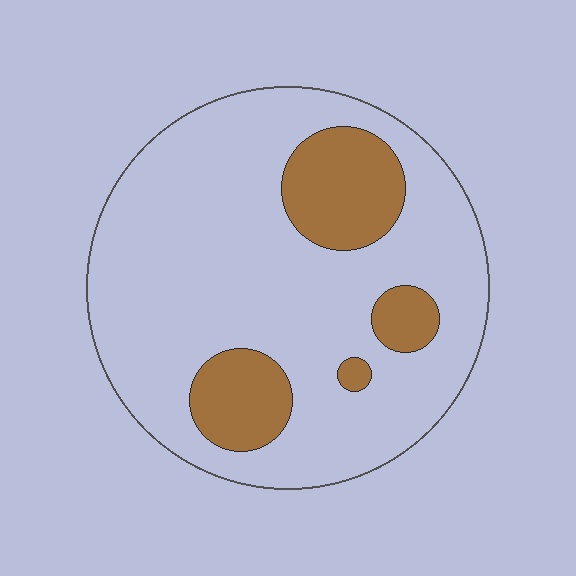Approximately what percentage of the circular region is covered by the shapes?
Approximately 20%.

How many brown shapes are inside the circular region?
4.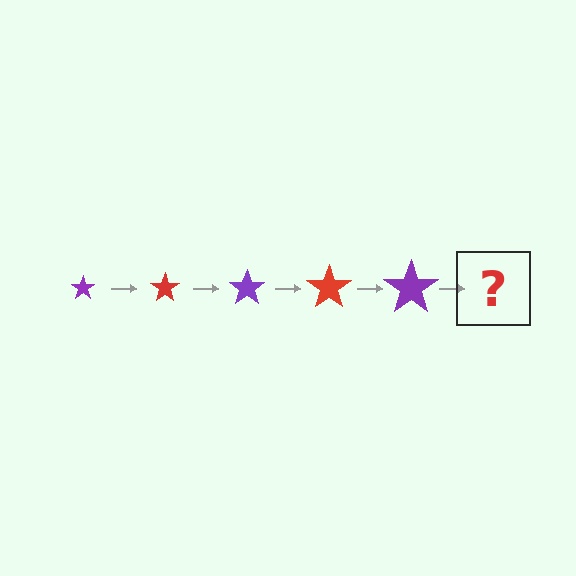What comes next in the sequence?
The next element should be a red star, larger than the previous one.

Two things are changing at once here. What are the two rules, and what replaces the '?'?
The two rules are that the star grows larger each step and the color cycles through purple and red. The '?' should be a red star, larger than the previous one.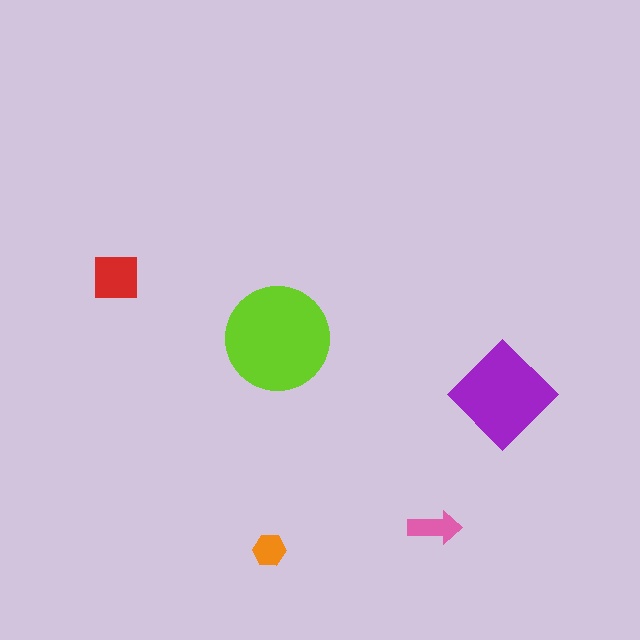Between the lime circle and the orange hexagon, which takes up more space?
The lime circle.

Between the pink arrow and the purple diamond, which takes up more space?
The purple diamond.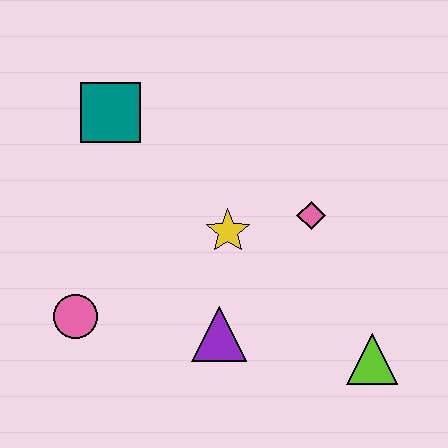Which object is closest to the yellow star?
The pink diamond is closest to the yellow star.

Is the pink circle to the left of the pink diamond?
Yes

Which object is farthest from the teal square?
The lime triangle is farthest from the teal square.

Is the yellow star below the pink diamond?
Yes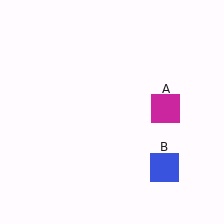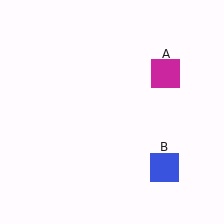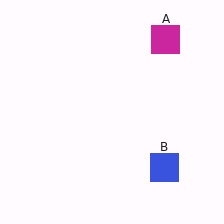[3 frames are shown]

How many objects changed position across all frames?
1 object changed position: magenta square (object A).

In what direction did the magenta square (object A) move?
The magenta square (object A) moved up.